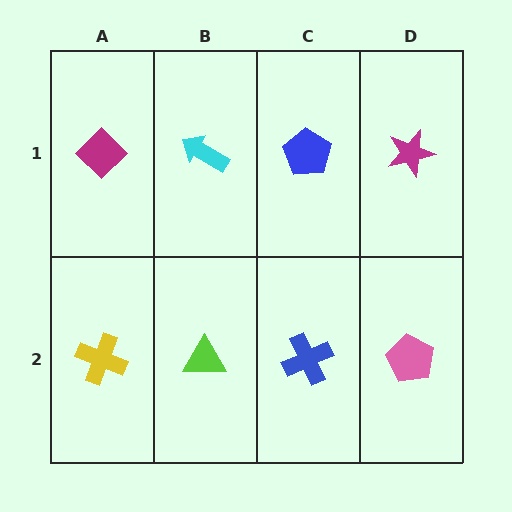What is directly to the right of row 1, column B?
A blue pentagon.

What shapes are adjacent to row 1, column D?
A pink pentagon (row 2, column D), a blue pentagon (row 1, column C).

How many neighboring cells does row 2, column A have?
2.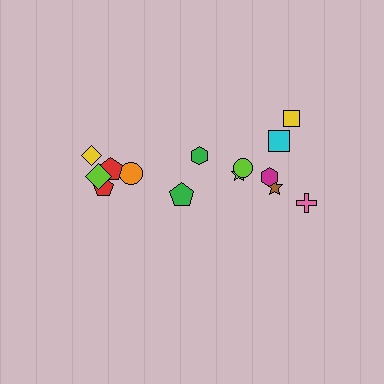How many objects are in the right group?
There are 8 objects.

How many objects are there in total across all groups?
There are 14 objects.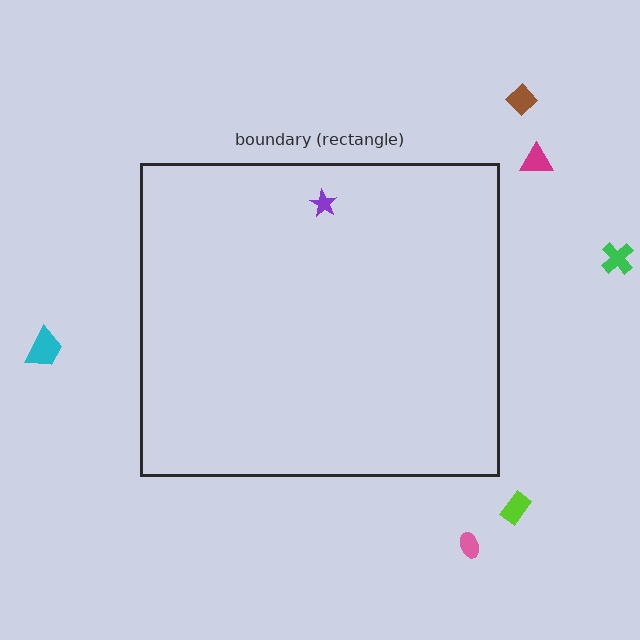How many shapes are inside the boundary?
1 inside, 6 outside.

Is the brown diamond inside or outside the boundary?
Outside.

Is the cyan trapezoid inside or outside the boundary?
Outside.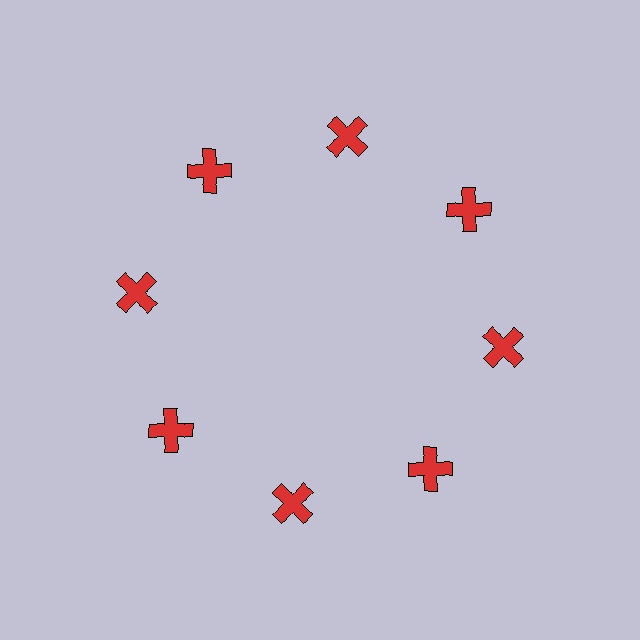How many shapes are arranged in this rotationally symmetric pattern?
There are 8 shapes, arranged in 8 groups of 1.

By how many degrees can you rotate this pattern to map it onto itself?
The pattern maps onto itself every 45 degrees of rotation.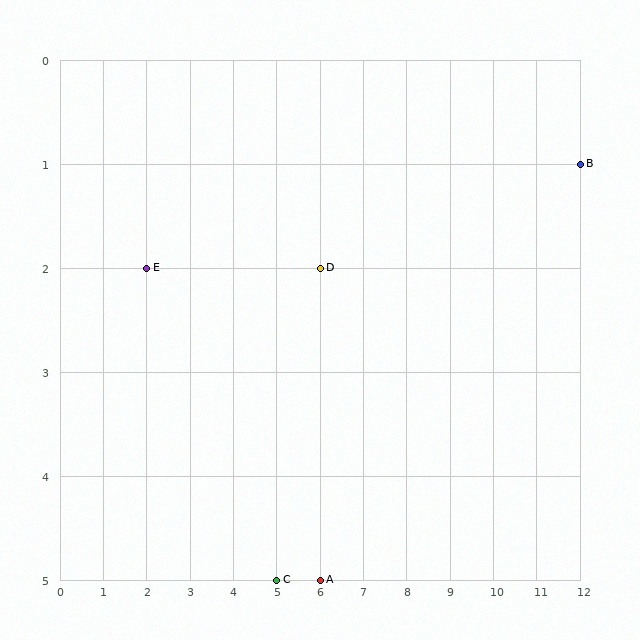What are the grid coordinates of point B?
Point B is at grid coordinates (12, 1).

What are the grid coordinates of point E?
Point E is at grid coordinates (2, 2).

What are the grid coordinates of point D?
Point D is at grid coordinates (6, 2).